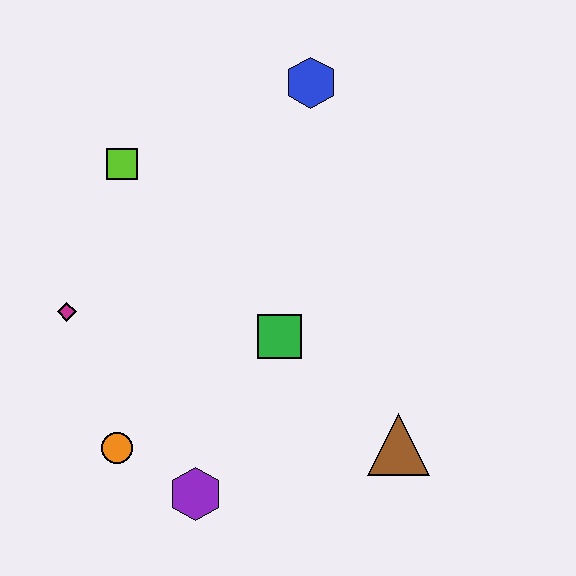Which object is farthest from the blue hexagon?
The purple hexagon is farthest from the blue hexagon.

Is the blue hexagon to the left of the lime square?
No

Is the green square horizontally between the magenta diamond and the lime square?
No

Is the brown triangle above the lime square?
No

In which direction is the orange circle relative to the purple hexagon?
The orange circle is to the left of the purple hexagon.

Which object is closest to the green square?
The brown triangle is closest to the green square.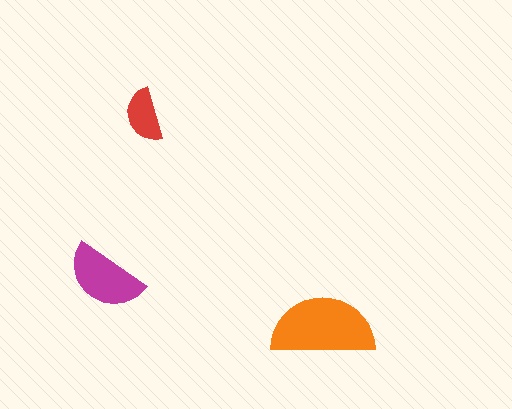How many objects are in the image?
There are 3 objects in the image.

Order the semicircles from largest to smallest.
the orange one, the magenta one, the red one.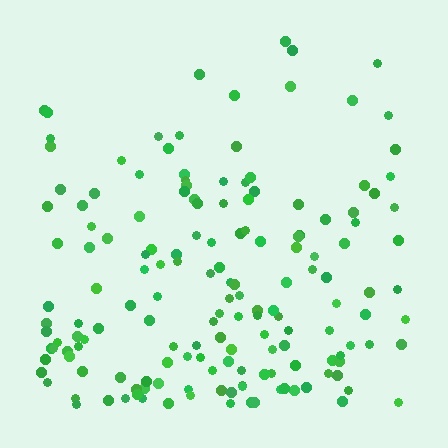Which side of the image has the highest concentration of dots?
The bottom.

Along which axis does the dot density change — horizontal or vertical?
Vertical.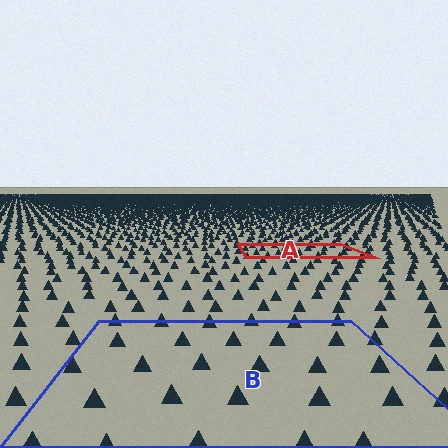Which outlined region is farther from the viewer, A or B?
Region A is farther from the viewer — the texture elements inside it appear smaller and more densely packed.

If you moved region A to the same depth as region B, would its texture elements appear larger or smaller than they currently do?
They would appear larger. At a closer depth, the same texture elements are projected at a bigger on-screen size.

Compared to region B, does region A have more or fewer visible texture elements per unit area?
Region A has more texture elements per unit area — they are packed more densely because it is farther away.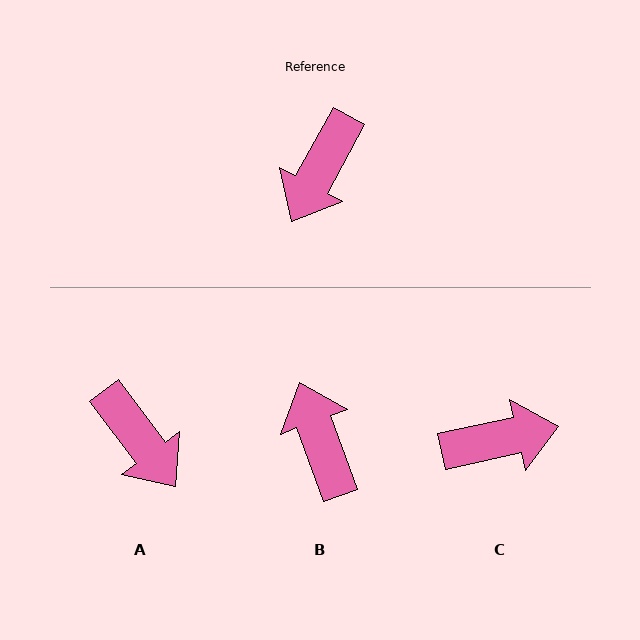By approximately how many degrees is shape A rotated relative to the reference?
Approximately 65 degrees counter-clockwise.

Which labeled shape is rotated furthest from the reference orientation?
B, about 132 degrees away.